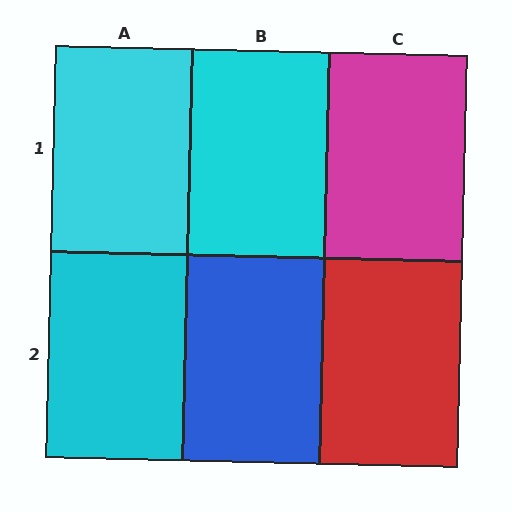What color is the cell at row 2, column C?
Red.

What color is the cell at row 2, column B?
Blue.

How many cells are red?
1 cell is red.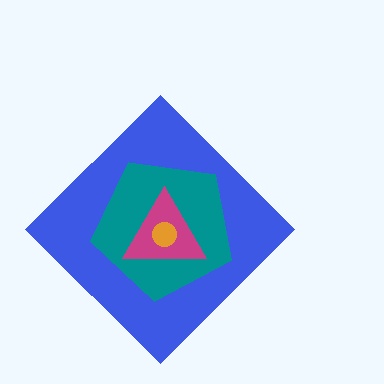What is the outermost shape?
The blue diamond.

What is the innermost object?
The orange circle.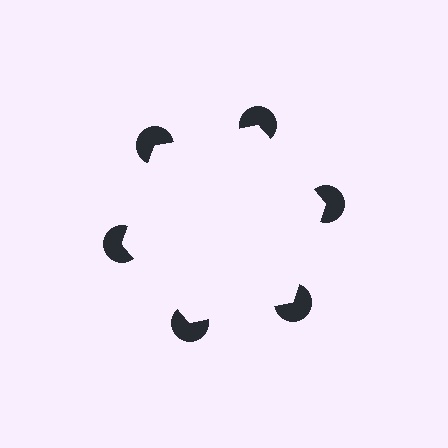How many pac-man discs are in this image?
There are 6 — one at each vertex of the illusory hexagon.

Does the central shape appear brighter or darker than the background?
It typically appears slightly brighter than the background, even though no actual brightness change is drawn.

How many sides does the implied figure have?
6 sides.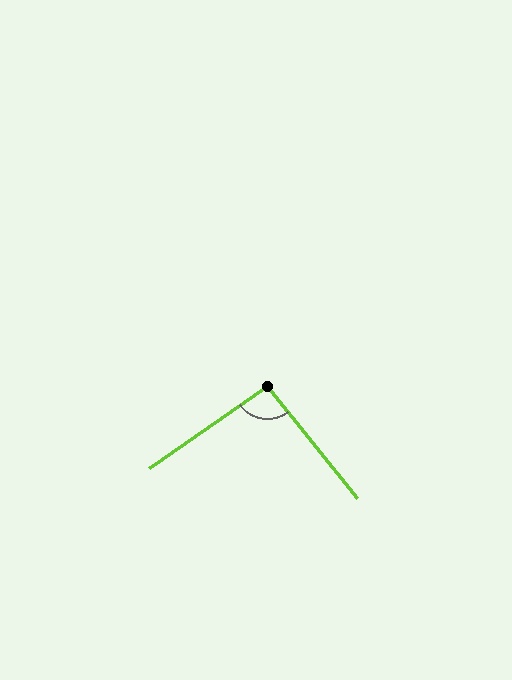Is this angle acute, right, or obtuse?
It is approximately a right angle.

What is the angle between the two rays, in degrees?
Approximately 94 degrees.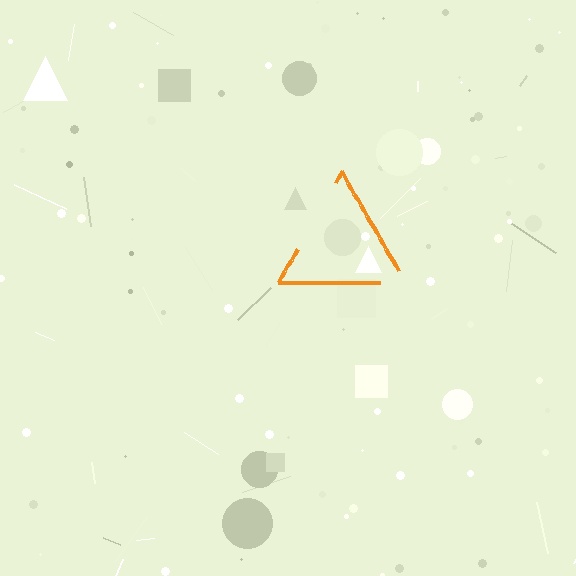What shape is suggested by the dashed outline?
The dashed outline suggests a triangle.